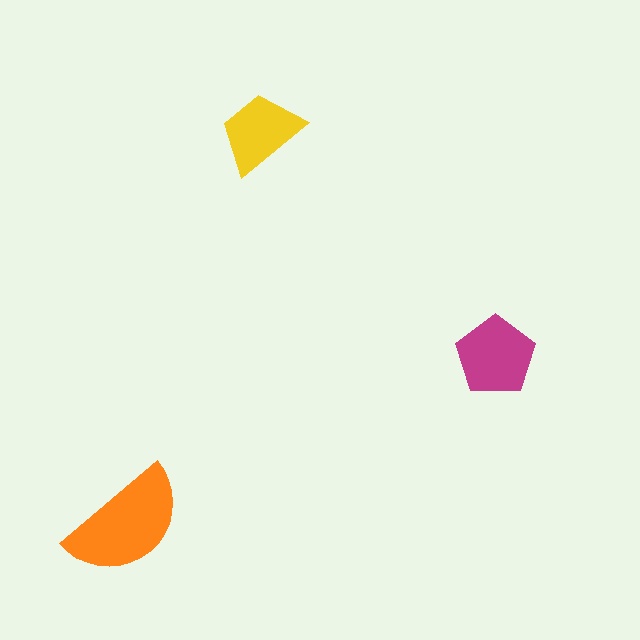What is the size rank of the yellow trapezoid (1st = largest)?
3rd.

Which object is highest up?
The yellow trapezoid is topmost.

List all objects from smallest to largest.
The yellow trapezoid, the magenta pentagon, the orange semicircle.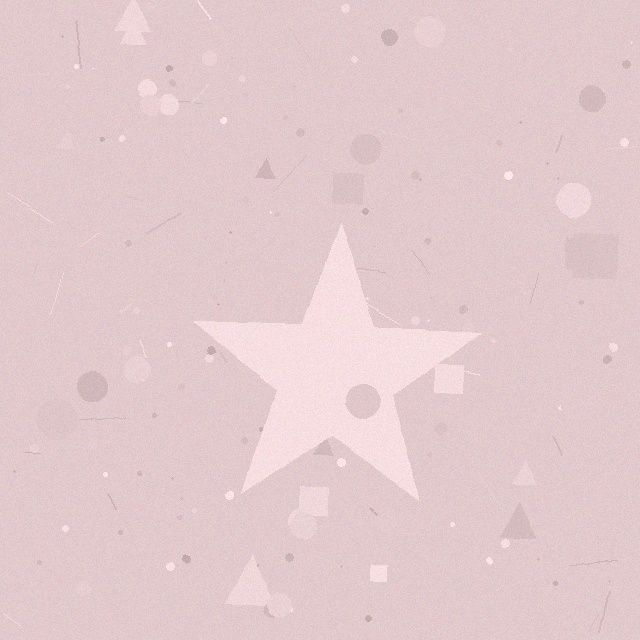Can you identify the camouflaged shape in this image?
The camouflaged shape is a star.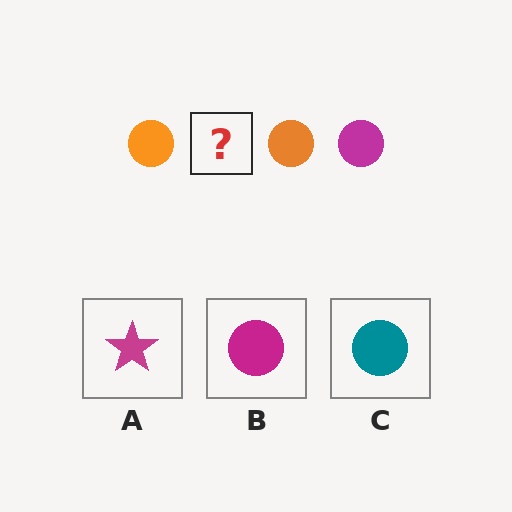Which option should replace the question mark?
Option B.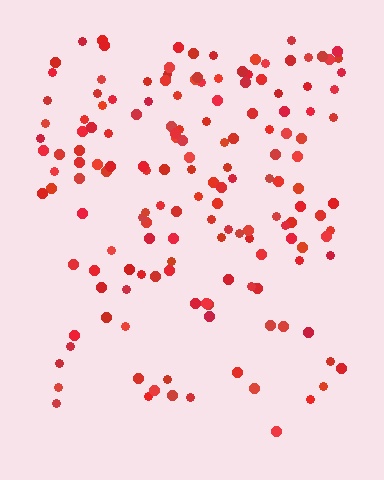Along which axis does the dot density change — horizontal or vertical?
Vertical.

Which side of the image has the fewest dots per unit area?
The bottom.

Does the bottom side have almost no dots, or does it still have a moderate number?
Still a moderate number, just noticeably fewer than the top.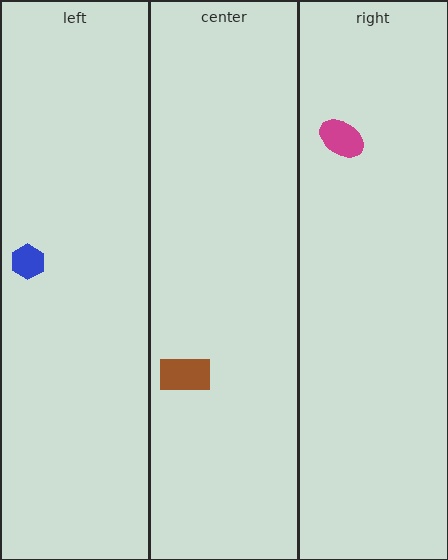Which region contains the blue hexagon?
The left region.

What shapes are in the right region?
The magenta ellipse.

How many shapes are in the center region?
1.